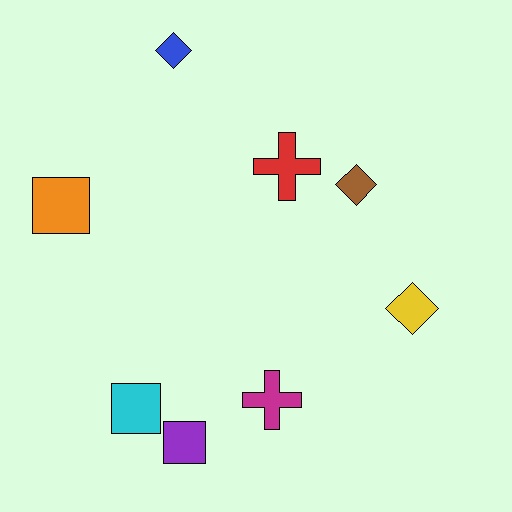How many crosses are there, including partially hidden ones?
There are 2 crosses.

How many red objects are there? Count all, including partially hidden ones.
There is 1 red object.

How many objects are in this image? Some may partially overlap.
There are 8 objects.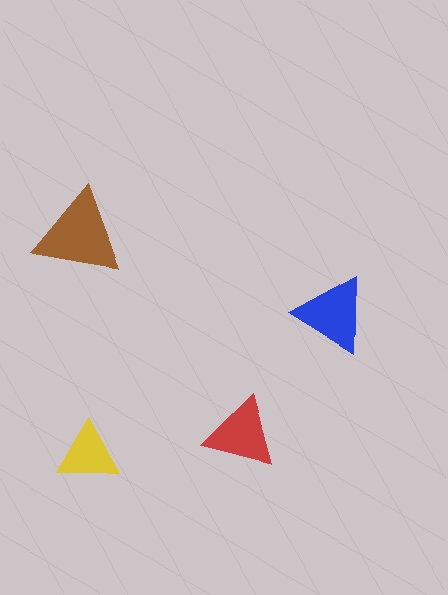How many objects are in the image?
There are 4 objects in the image.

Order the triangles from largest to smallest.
the brown one, the blue one, the red one, the yellow one.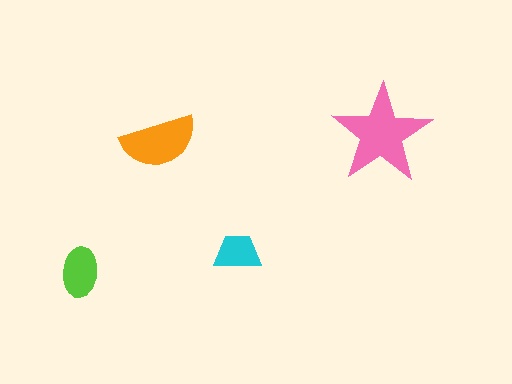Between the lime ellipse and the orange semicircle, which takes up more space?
The orange semicircle.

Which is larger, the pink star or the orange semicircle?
The pink star.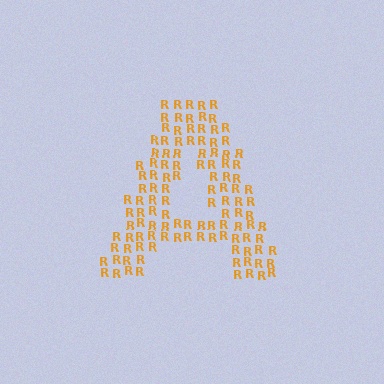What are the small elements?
The small elements are letter R's.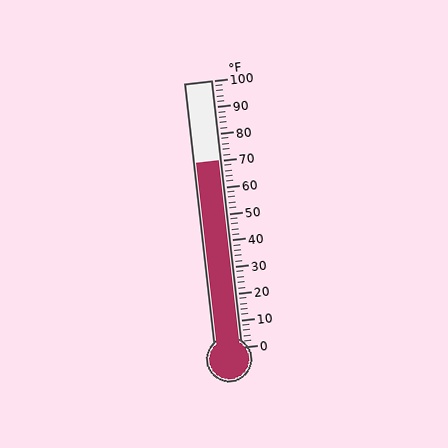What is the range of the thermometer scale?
The thermometer scale ranges from 0°F to 100°F.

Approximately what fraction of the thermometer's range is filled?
The thermometer is filled to approximately 70% of its range.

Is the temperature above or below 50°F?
The temperature is above 50°F.